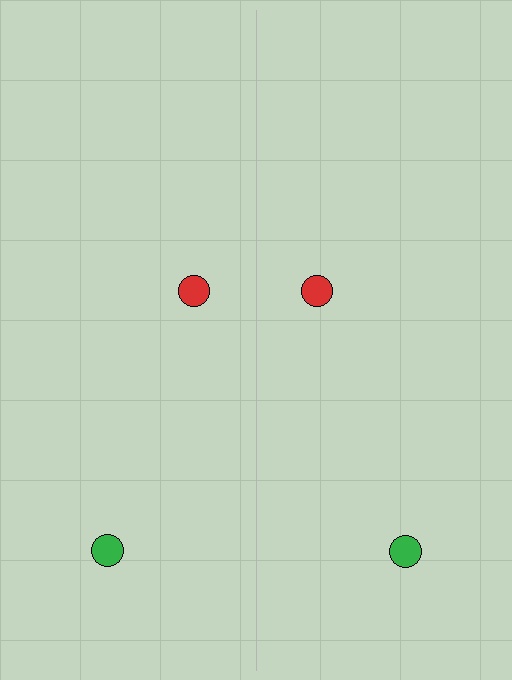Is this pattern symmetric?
Yes, this pattern has bilateral (reflection) symmetry.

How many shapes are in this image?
There are 4 shapes in this image.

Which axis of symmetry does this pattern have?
The pattern has a vertical axis of symmetry running through the center of the image.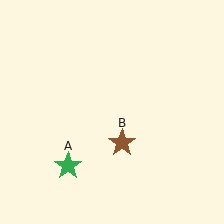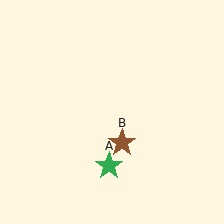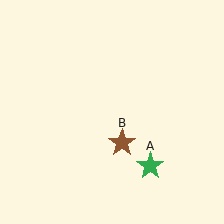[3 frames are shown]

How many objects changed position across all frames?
1 object changed position: green star (object A).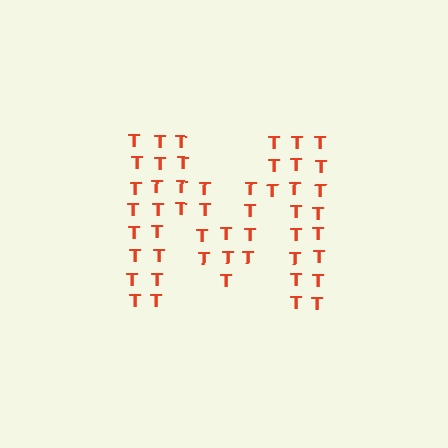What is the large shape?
The large shape is the letter M.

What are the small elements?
The small elements are letter T's.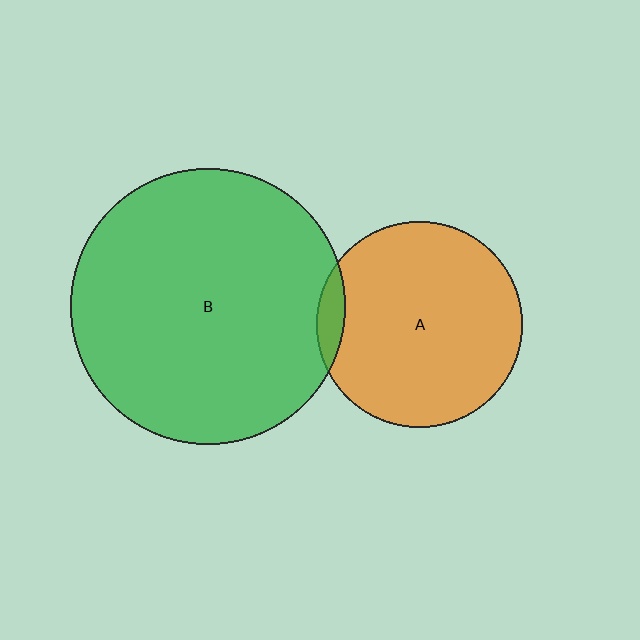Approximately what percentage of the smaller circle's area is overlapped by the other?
Approximately 5%.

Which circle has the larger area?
Circle B (green).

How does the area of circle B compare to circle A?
Approximately 1.8 times.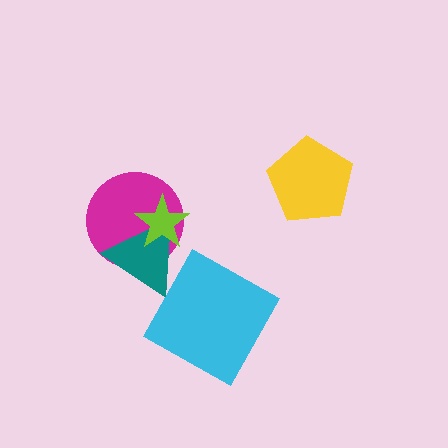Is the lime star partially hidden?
No, no other shape covers it.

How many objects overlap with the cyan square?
0 objects overlap with the cyan square.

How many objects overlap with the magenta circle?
2 objects overlap with the magenta circle.